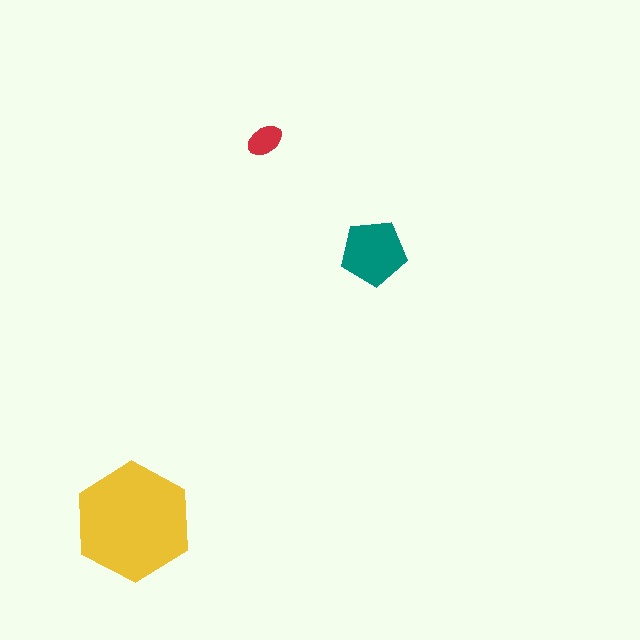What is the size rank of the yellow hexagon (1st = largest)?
1st.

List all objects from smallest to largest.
The red ellipse, the teal pentagon, the yellow hexagon.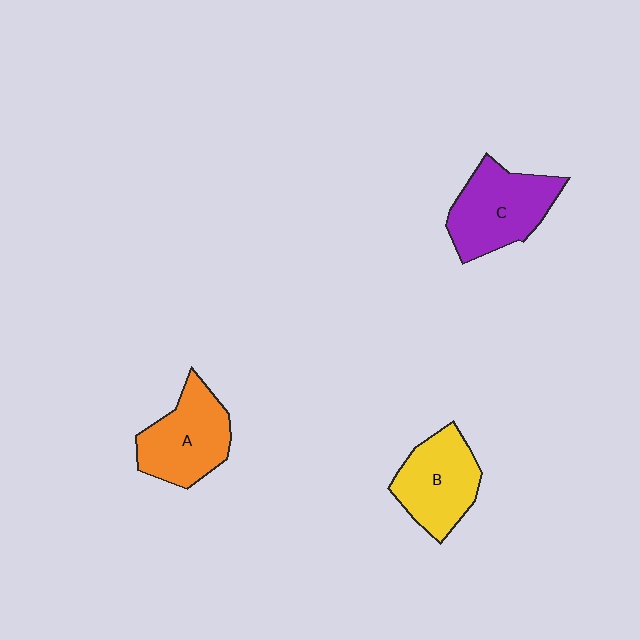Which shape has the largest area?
Shape C (purple).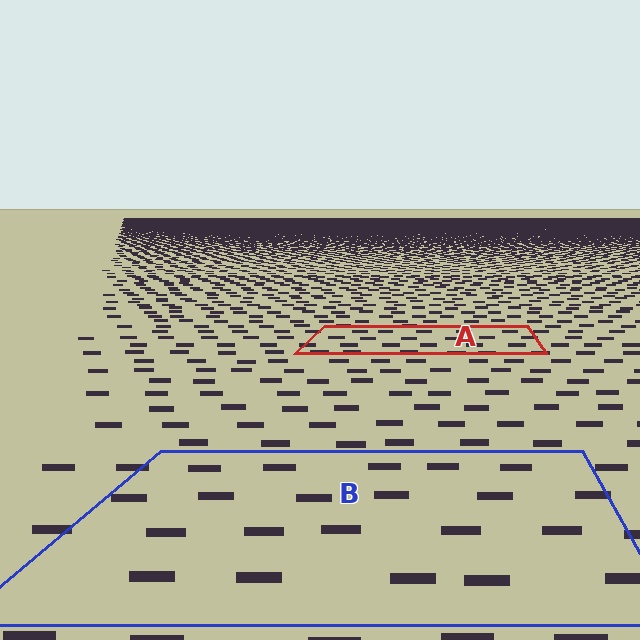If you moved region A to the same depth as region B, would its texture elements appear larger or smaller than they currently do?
They would appear larger. At a closer depth, the same texture elements are projected at a bigger on-screen size.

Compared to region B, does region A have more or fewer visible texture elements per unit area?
Region A has more texture elements per unit area — they are packed more densely because it is farther away.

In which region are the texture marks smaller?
The texture marks are smaller in region A, because it is farther away.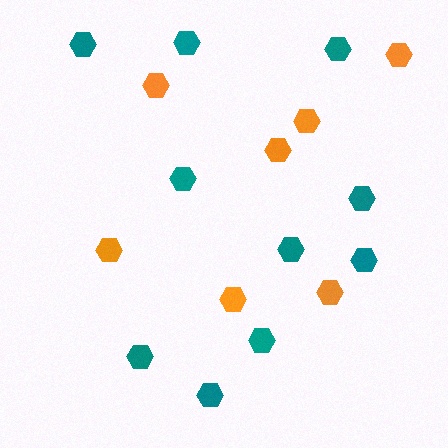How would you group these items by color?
There are 2 groups: one group of teal hexagons (10) and one group of orange hexagons (7).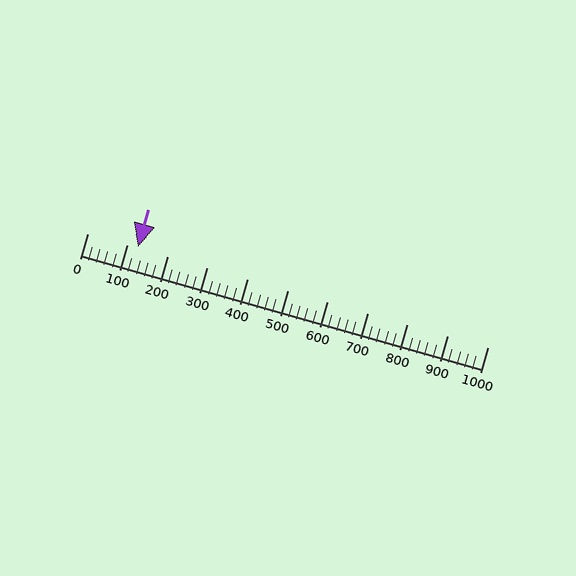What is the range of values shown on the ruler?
The ruler shows values from 0 to 1000.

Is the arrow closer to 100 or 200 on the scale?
The arrow is closer to 100.